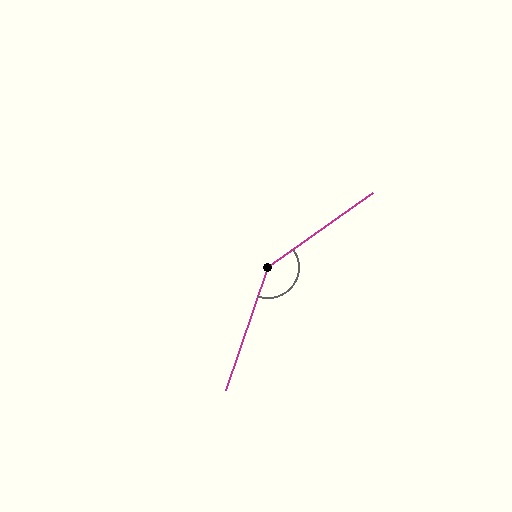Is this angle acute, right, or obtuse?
It is obtuse.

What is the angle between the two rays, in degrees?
Approximately 144 degrees.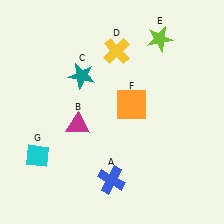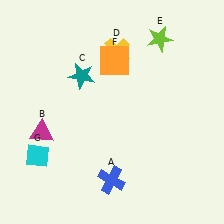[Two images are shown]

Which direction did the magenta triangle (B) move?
The magenta triangle (B) moved left.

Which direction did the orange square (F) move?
The orange square (F) moved up.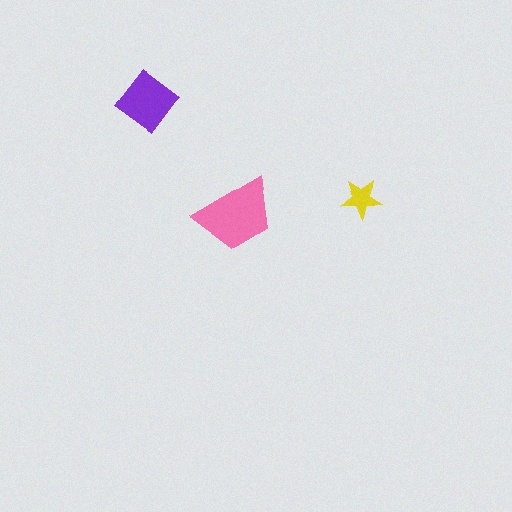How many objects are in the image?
There are 3 objects in the image.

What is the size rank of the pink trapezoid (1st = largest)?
1st.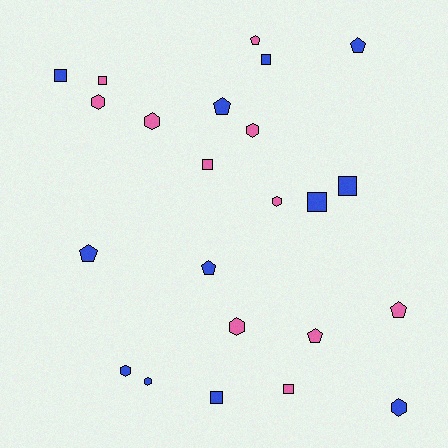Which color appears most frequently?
Blue, with 12 objects.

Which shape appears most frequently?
Square, with 8 objects.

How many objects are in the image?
There are 23 objects.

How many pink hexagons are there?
There are 5 pink hexagons.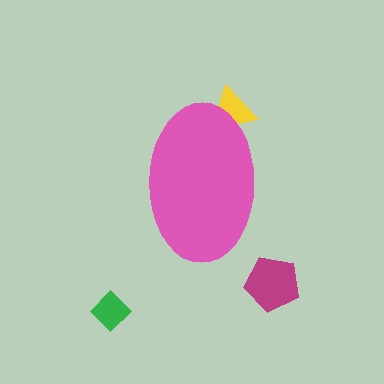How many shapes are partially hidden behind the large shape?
1 shape is partially hidden.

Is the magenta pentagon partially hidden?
No, the magenta pentagon is fully visible.